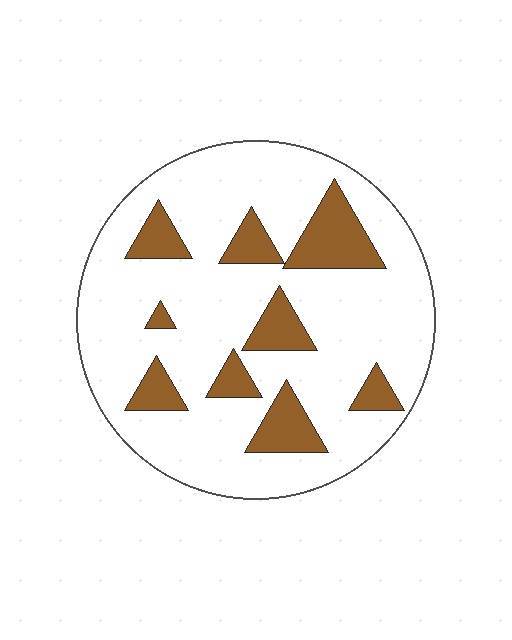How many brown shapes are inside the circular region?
9.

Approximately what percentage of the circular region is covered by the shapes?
Approximately 20%.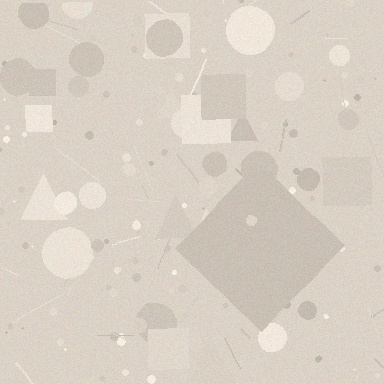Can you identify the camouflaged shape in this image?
The camouflaged shape is a diamond.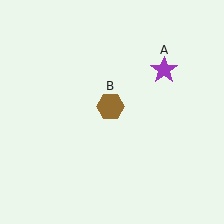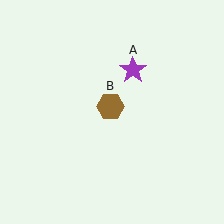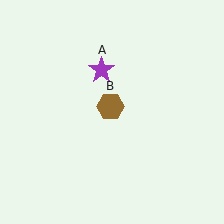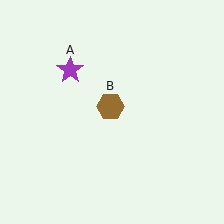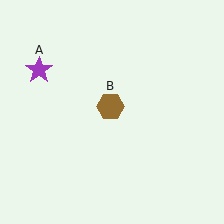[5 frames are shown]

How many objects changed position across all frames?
1 object changed position: purple star (object A).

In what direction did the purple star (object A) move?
The purple star (object A) moved left.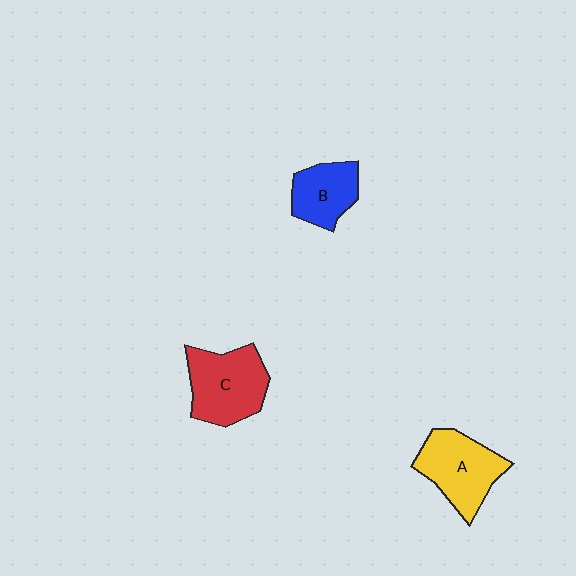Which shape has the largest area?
Shape C (red).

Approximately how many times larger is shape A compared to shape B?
Approximately 1.4 times.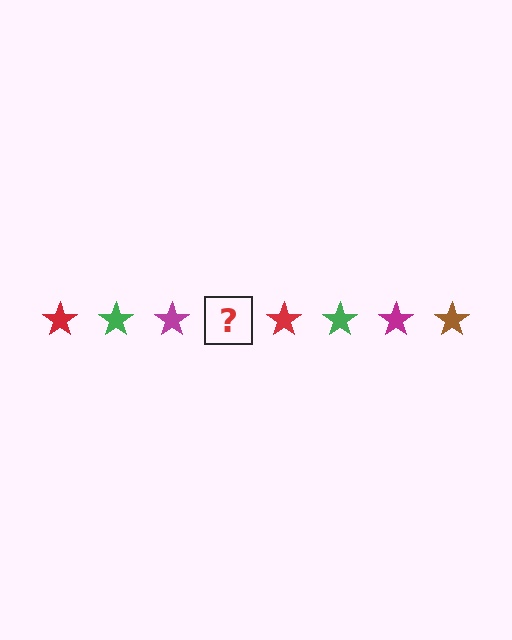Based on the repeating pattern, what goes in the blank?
The blank should be a brown star.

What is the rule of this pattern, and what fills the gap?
The rule is that the pattern cycles through red, green, magenta, brown stars. The gap should be filled with a brown star.